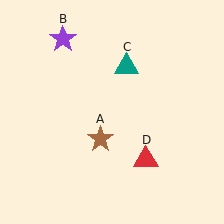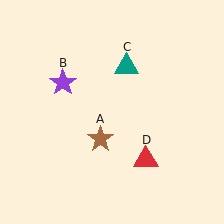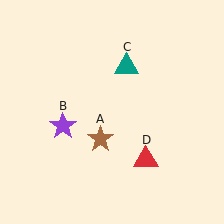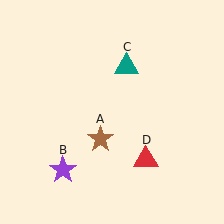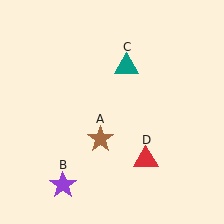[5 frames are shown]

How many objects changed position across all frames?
1 object changed position: purple star (object B).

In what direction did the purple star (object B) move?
The purple star (object B) moved down.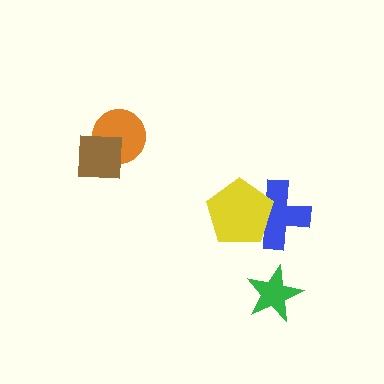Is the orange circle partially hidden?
Yes, it is partially covered by another shape.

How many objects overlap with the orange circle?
1 object overlaps with the orange circle.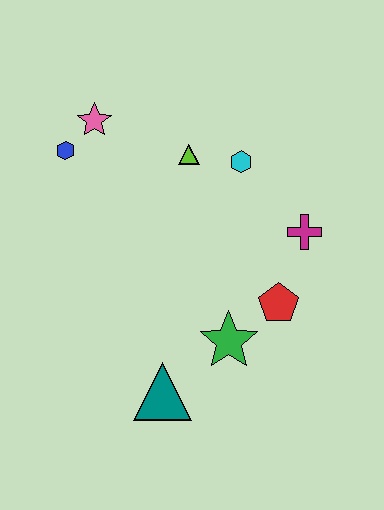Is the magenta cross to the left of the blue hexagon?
No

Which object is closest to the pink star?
The blue hexagon is closest to the pink star.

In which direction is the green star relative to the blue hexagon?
The green star is below the blue hexagon.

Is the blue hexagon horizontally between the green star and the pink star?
No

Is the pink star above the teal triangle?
Yes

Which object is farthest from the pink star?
The teal triangle is farthest from the pink star.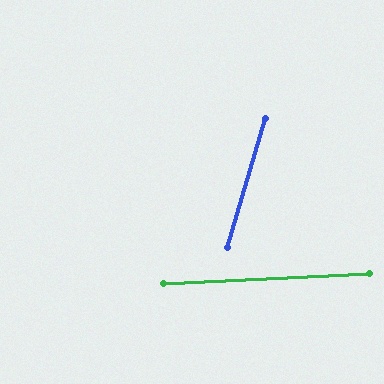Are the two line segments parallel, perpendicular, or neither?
Neither parallel nor perpendicular — they differ by about 71°.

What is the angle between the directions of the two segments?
Approximately 71 degrees.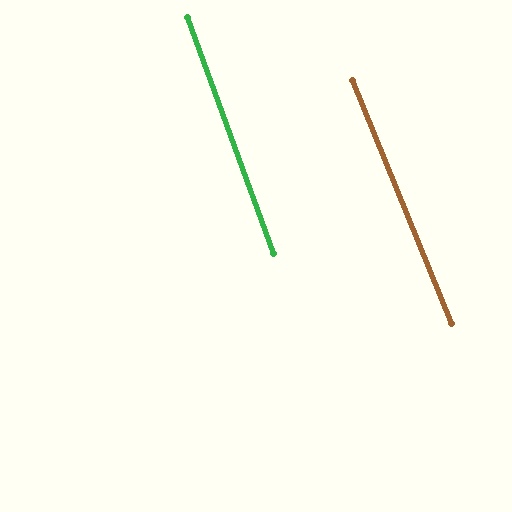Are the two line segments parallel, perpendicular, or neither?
Parallel — their directions differ by only 1.9°.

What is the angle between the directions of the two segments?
Approximately 2 degrees.